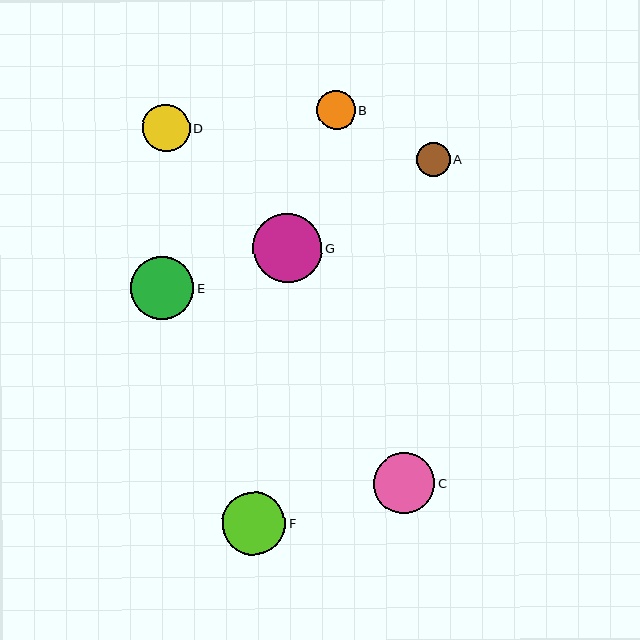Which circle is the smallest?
Circle A is the smallest with a size of approximately 34 pixels.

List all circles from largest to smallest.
From largest to smallest: G, F, E, C, D, B, A.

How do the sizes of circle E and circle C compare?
Circle E and circle C are approximately the same size.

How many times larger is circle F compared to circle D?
Circle F is approximately 1.3 times the size of circle D.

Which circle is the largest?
Circle G is the largest with a size of approximately 69 pixels.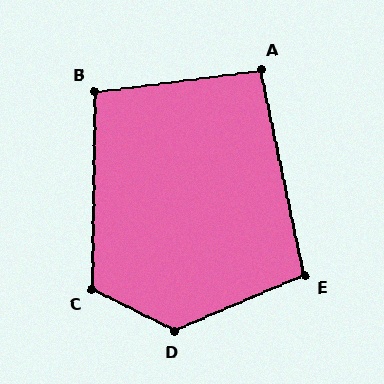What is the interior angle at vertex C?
Approximately 116 degrees (obtuse).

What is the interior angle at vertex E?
Approximately 101 degrees (obtuse).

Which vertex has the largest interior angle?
D, at approximately 130 degrees.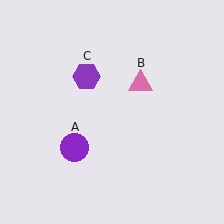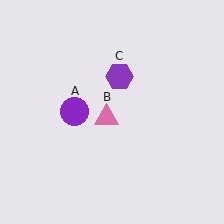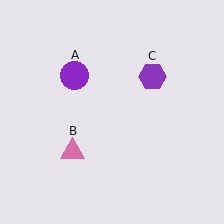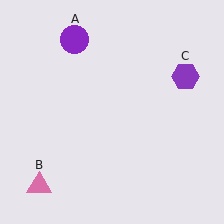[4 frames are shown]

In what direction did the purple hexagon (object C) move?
The purple hexagon (object C) moved right.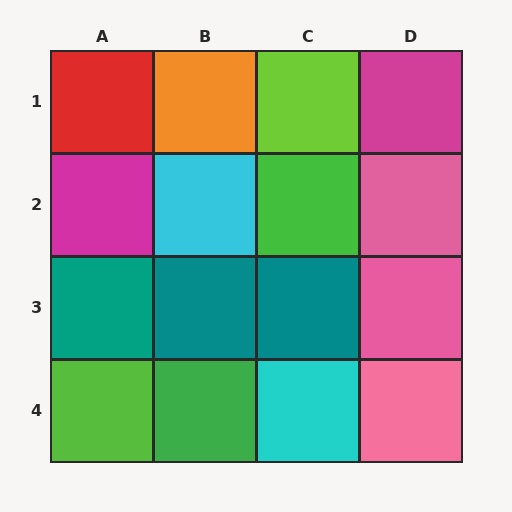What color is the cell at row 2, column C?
Green.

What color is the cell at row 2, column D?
Pink.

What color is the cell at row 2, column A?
Magenta.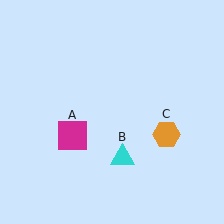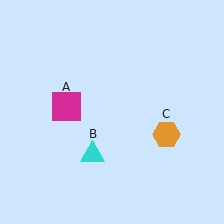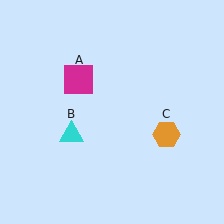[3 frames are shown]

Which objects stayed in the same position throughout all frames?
Orange hexagon (object C) remained stationary.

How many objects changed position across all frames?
2 objects changed position: magenta square (object A), cyan triangle (object B).